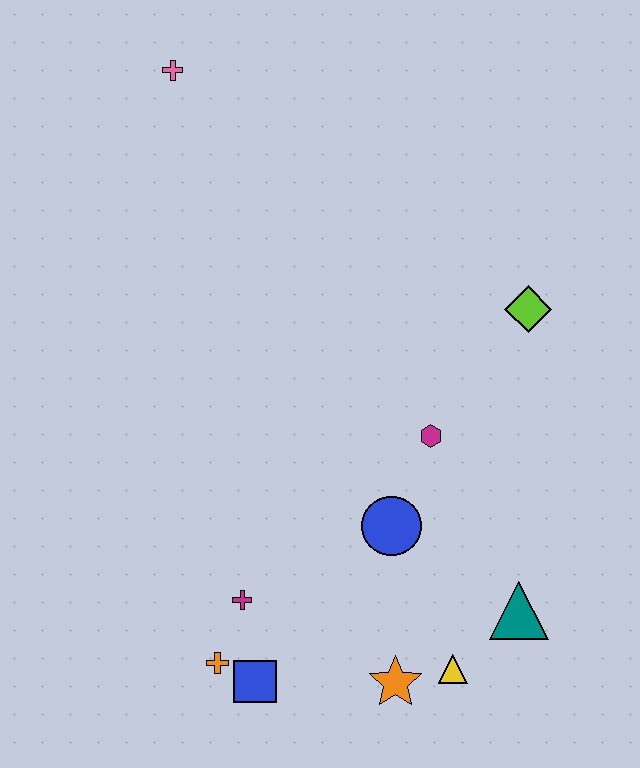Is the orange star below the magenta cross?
Yes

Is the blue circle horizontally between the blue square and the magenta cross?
No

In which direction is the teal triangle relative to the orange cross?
The teal triangle is to the right of the orange cross.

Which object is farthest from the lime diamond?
The orange cross is farthest from the lime diamond.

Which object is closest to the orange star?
The yellow triangle is closest to the orange star.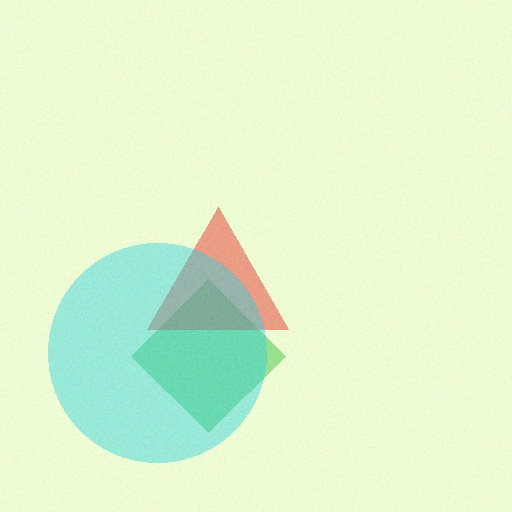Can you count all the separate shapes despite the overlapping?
Yes, there are 3 separate shapes.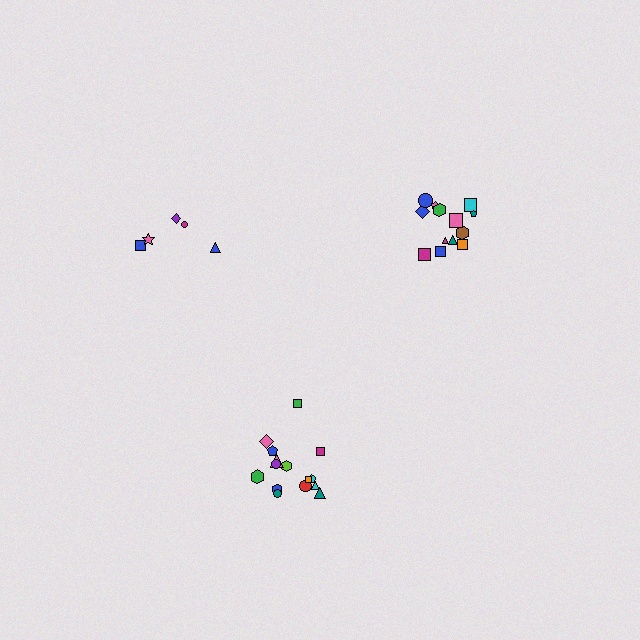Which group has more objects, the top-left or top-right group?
The top-right group.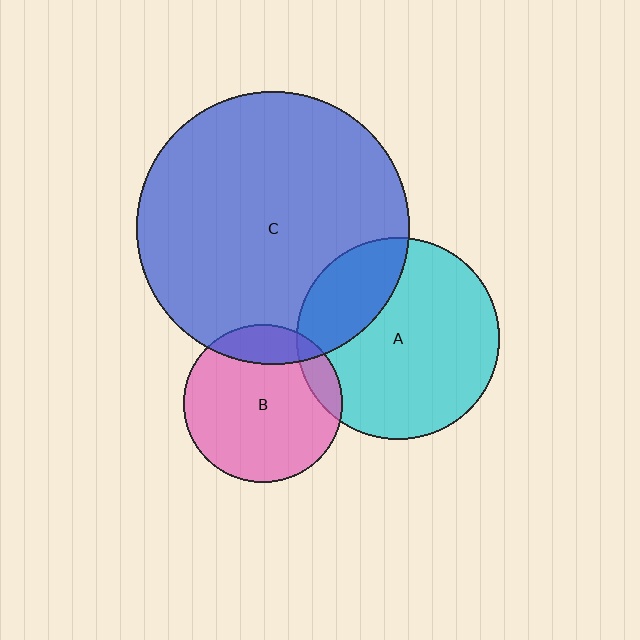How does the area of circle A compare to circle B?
Approximately 1.6 times.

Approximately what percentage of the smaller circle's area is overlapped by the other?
Approximately 25%.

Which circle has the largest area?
Circle C (blue).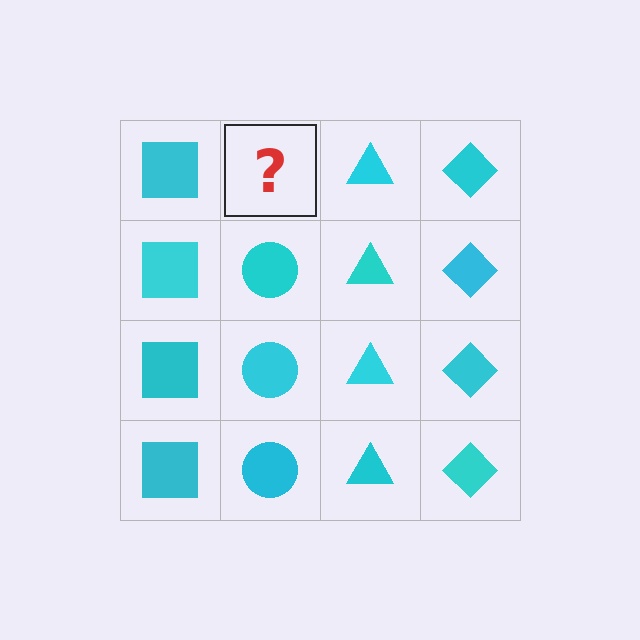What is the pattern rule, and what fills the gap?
The rule is that each column has a consistent shape. The gap should be filled with a cyan circle.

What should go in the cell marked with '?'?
The missing cell should contain a cyan circle.